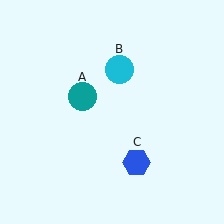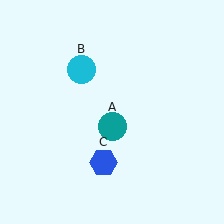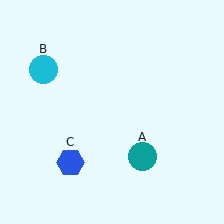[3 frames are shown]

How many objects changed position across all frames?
3 objects changed position: teal circle (object A), cyan circle (object B), blue hexagon (object C).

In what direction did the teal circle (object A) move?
The teal circle (object A) moved down and to the right.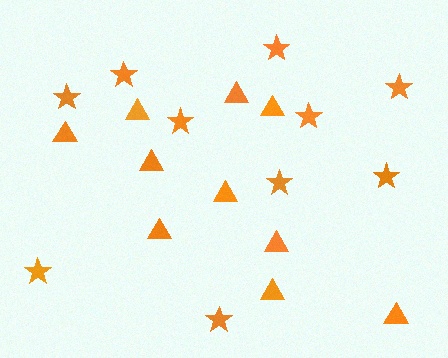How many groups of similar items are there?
There are 2 groups: one group of stars (10) and one group of triangles (10).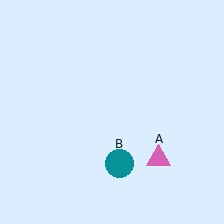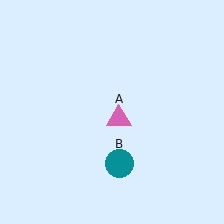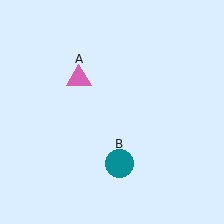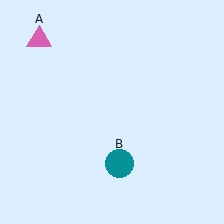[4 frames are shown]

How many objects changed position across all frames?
1 object changed position: pink triangle (object A).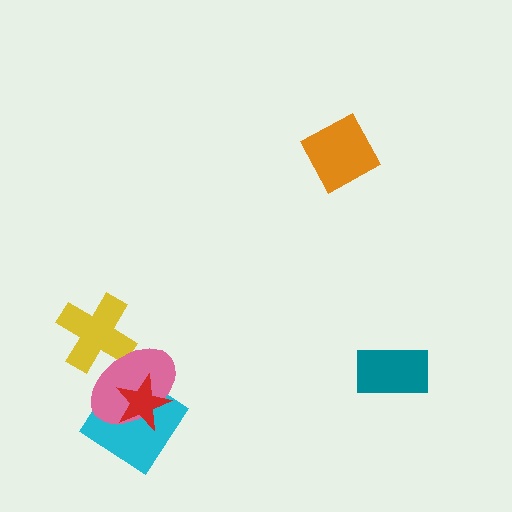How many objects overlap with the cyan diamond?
2 objects overlap with the cyan diamond.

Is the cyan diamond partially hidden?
Yes, it is partially covered by another shape.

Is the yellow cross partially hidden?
Yes, it is partially covered by another shape.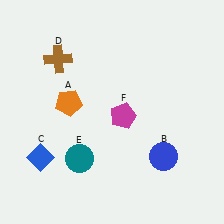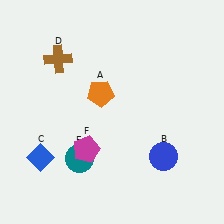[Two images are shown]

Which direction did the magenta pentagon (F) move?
The magenta pentagon (F) moved left.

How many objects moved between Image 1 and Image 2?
2 objects moved between the two images.